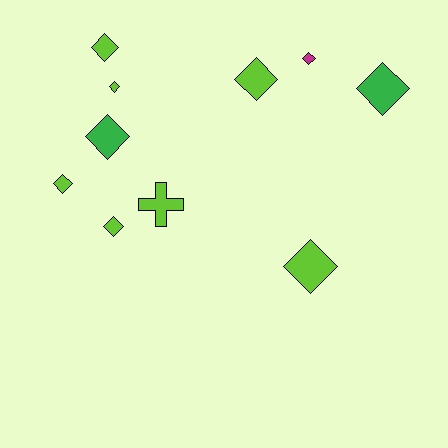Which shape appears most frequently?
Diamond, with 9 objects.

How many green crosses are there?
There are no green crosses.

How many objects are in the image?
There are 10 objects.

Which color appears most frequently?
Lime, with 7 objects.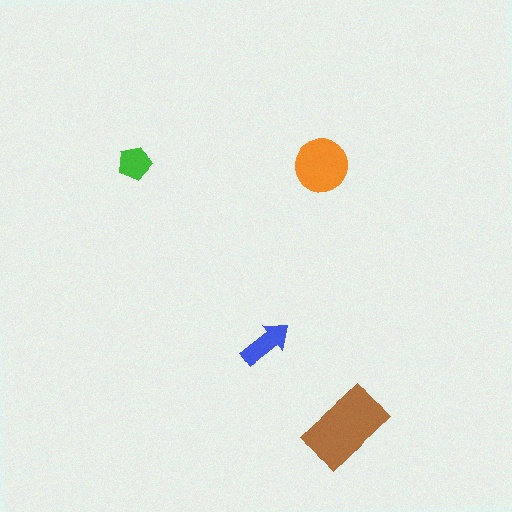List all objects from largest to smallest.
The brown rectangle, the orange circle, the blue arrow, the green pentagon.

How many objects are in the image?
There are 4 objects in the image.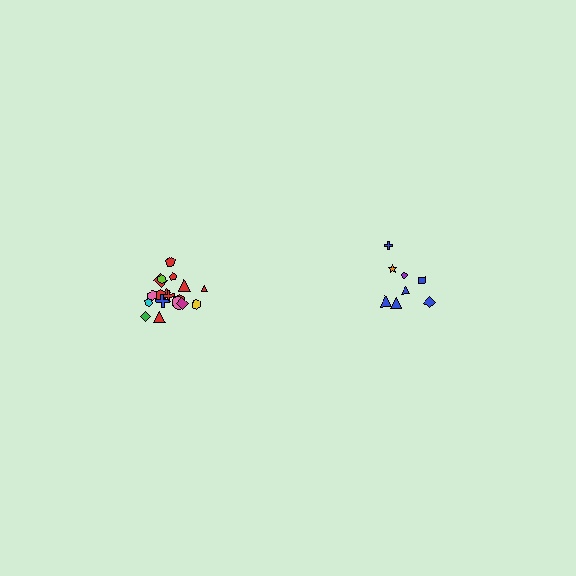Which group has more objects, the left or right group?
The left group.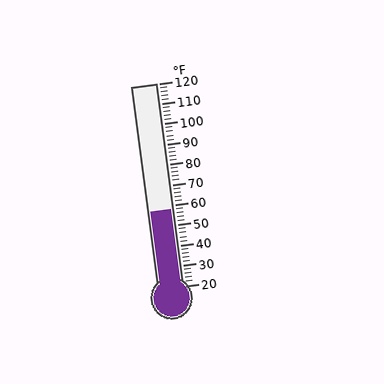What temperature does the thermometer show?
The thermometer shows approximately 58°F.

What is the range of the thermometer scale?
The thermometer scale ranges from 20°F to 120°F.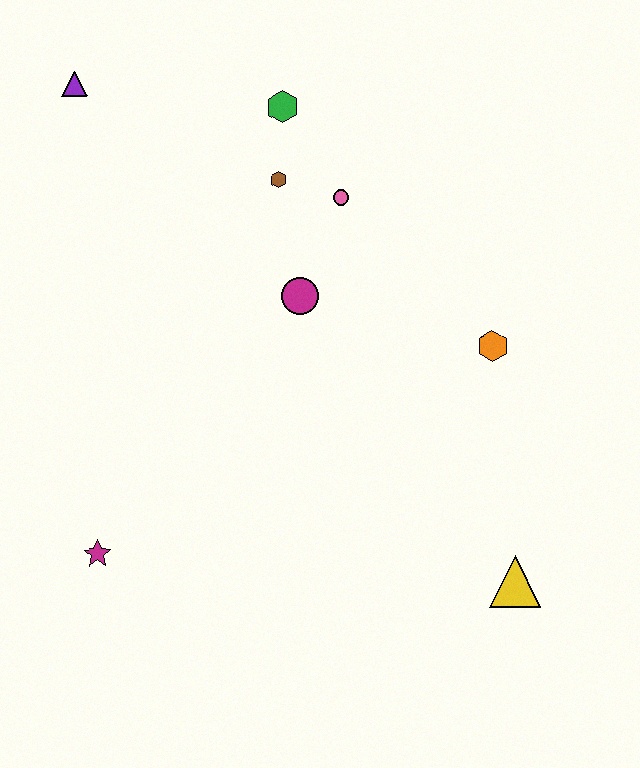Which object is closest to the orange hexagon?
The magenta circle is closest to the orange hexagon.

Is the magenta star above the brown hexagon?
No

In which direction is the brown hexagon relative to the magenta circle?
The brown hexagon is above the magenta circle.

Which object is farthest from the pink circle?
The magenta star is farthest from the pink circle.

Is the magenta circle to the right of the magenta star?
Yes